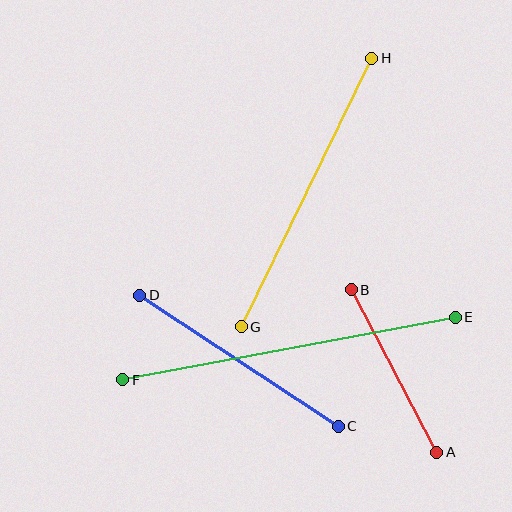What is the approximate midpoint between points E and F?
The midpoint is at approximately (289, 348) pixels.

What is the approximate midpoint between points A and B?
The midpoint is at approximately (394, 371) pixels.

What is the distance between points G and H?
The distance is approximately 298 pixels.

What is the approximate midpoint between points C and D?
The midpoint is at approximately (239, 361) pixels.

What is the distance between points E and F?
The distance is approximately 338 pixels.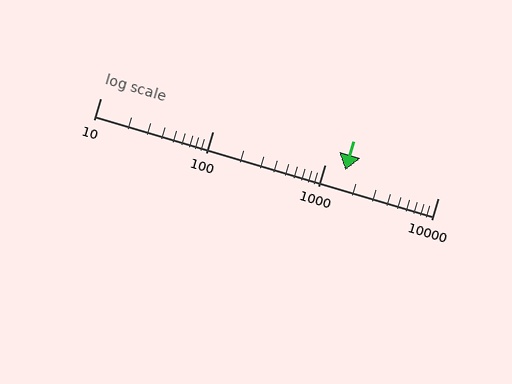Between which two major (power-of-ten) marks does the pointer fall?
The pointer is between 1000 and 10000.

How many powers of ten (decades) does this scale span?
The scale spans 3 decades, from 10 to 10000.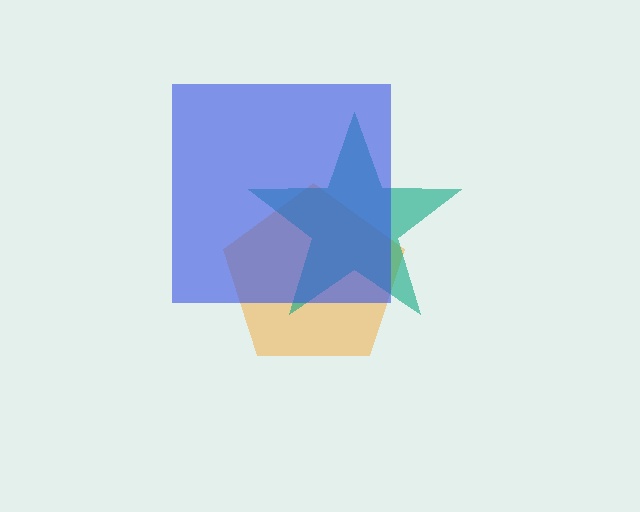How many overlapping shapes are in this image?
There are 3 overlapping shapes in the image.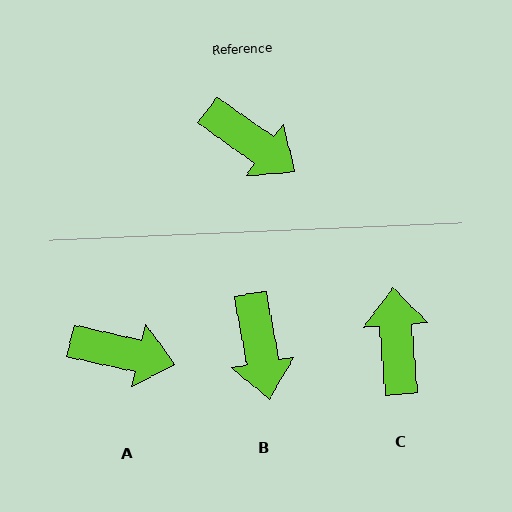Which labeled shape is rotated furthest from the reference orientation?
C, about 130 degrees away.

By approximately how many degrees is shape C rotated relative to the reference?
Approximately 130 degrees counter-clockwise.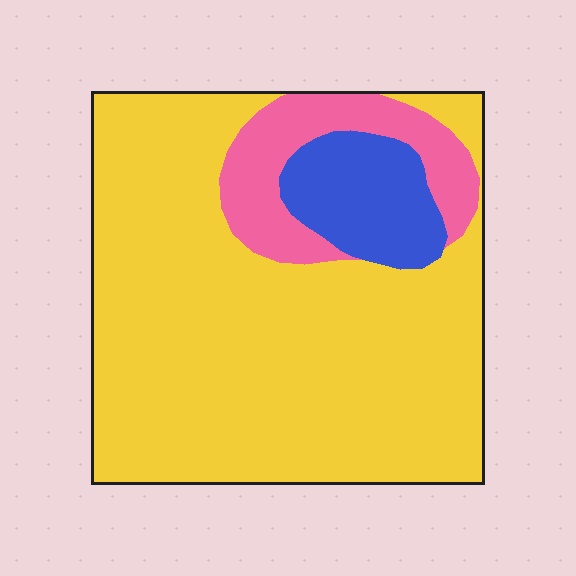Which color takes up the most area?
Yellow, at roughly 75%.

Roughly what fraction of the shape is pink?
Pink takes up less than a sixth of the shape.